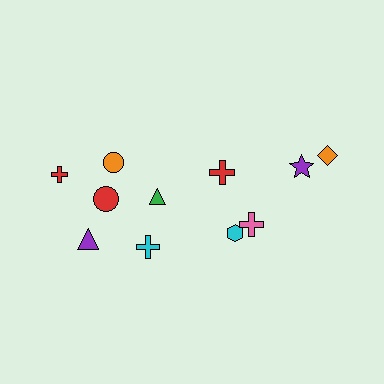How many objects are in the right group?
There are 4 objects.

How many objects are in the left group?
There are 7 objects.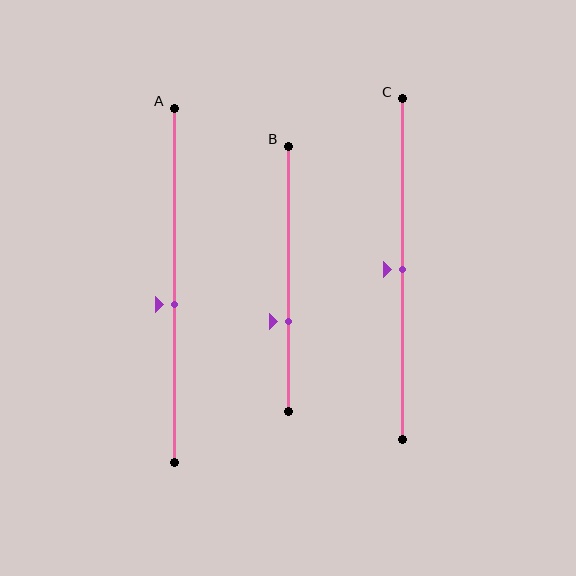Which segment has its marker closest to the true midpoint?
Segment C has its marker closest to the true midpoint.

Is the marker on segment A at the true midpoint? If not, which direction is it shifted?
No, the marker on segment A is shifted downward by about 5% of the segment length.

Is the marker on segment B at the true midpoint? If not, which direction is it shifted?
No, the marker on segment B is shifted downward by about 16% of the segment length.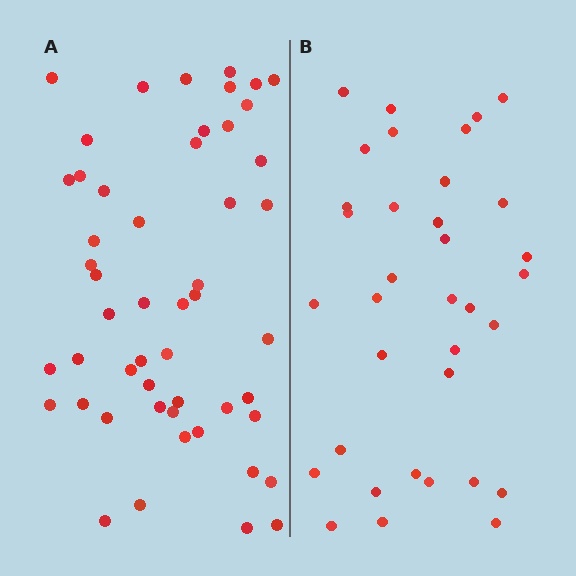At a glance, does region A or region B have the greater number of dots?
Region A (the left region) has more dots.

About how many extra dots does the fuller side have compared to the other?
Region A has approximately 15 more dots than region B.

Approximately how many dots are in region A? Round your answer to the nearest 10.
About 50 dots. (The exact count is 51, which rounds to 50.)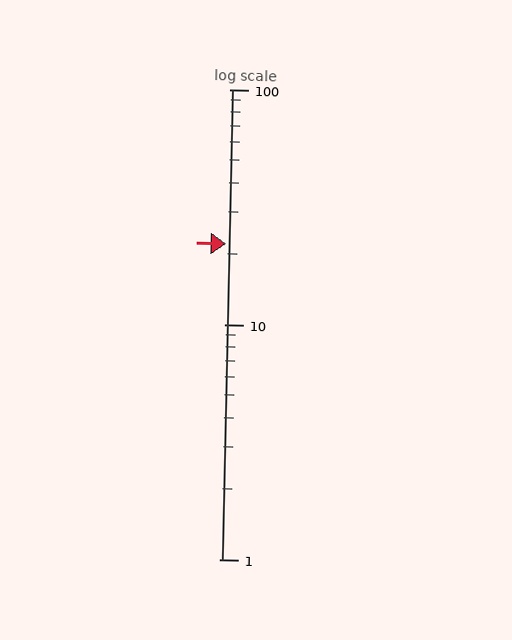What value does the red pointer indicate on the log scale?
The pointer indicates approximately 22.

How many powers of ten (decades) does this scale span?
The scale spans 2 decades, from 1 to 100.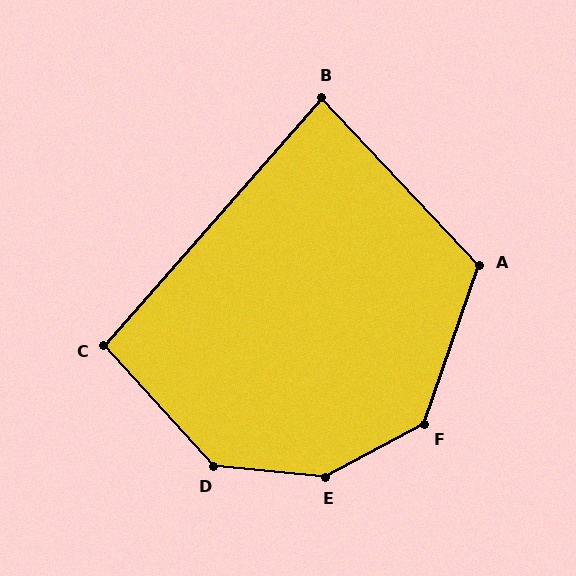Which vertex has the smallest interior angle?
B, at approximately 85 degrees.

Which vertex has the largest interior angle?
E, at approximately 146 degrees.